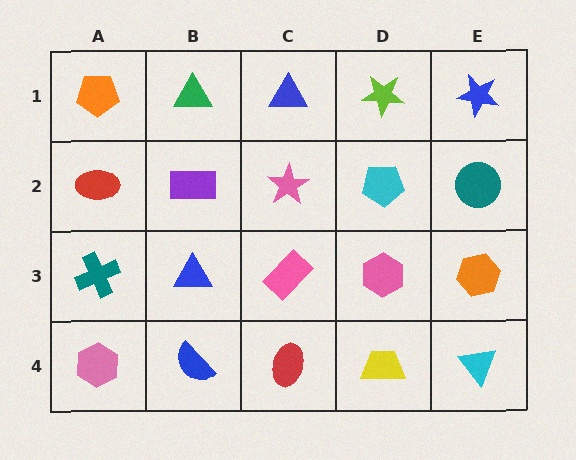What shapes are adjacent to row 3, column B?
A purple rectangle (row 2, column B), a blue semicircle (row 4, column B), a teal cross (row 3, column A), a pink rectangle (row 3, column C).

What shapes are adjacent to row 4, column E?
An orange hexagon (row 3, column E), a yellow trapezoid (row 4, column D).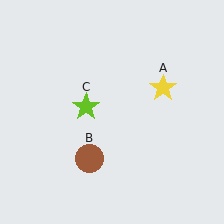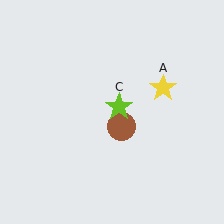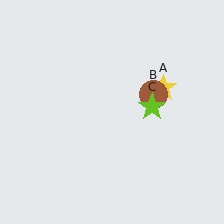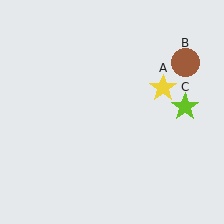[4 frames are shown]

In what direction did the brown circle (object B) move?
The brown circle (object B) moved up and to the right.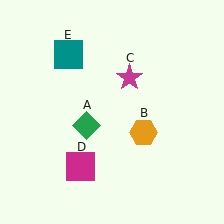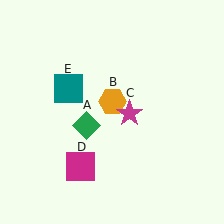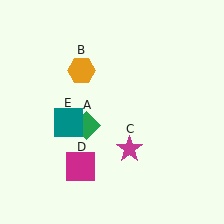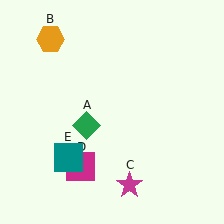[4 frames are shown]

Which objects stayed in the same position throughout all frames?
Green diamond (object A) and magenta square (object D) remained stationary.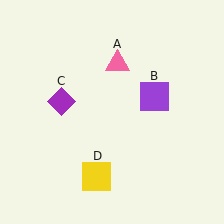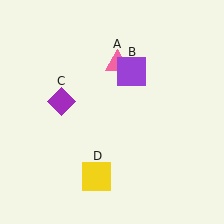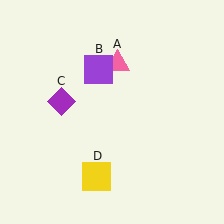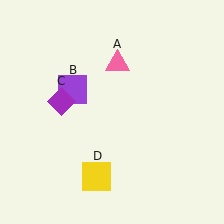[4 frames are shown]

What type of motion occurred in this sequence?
The purple square (object B) rotated counterclockwise around the center of the scene.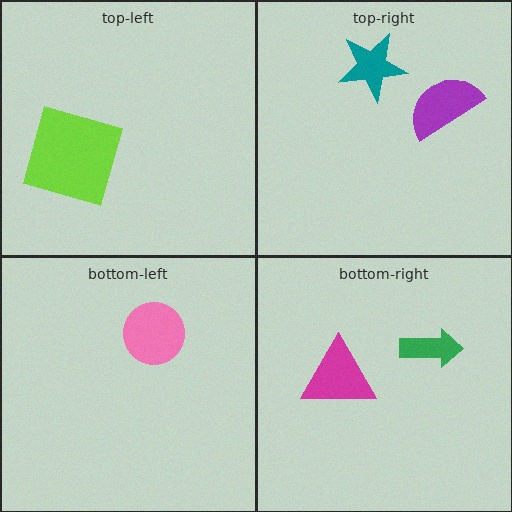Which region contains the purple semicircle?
The top-right region.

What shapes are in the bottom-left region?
The pink circle.